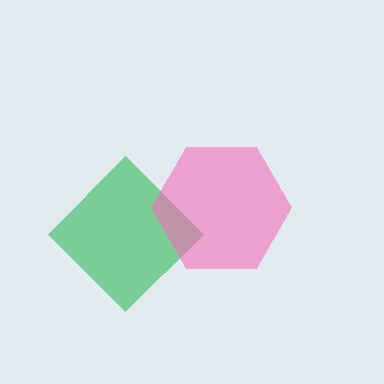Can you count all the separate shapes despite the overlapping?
Yes, there are 2 separate shapes.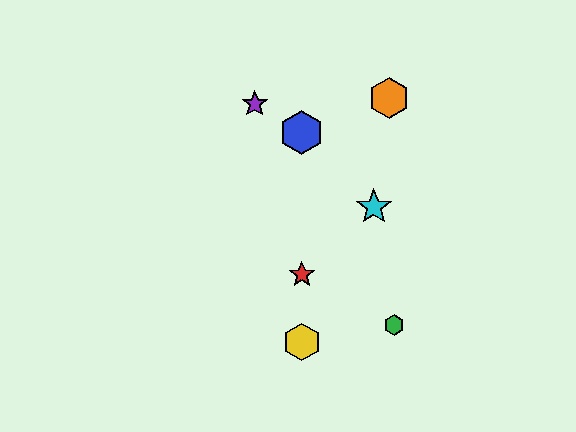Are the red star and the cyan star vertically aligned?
No, the red star is at x≈302 and the cyan star is at x≈374.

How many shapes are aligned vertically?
3 shapes (the red star, the blue hexagon, the yellow hexagon) are aligned vertically.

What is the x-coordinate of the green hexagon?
The green hexagon is at x≈394.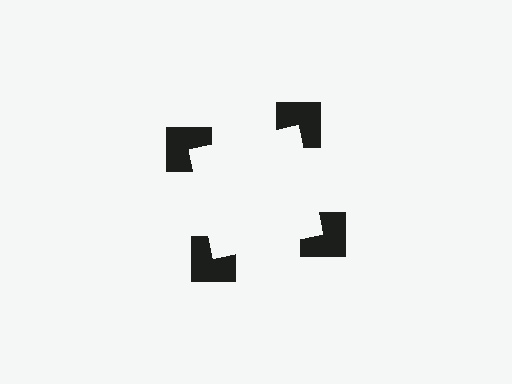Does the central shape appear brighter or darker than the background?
It typically appears slightly brighter than the background, even though no actual brightness change is drawn.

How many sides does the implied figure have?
4 sides.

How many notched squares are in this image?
There are 4 — one at each vertex of the illusory square.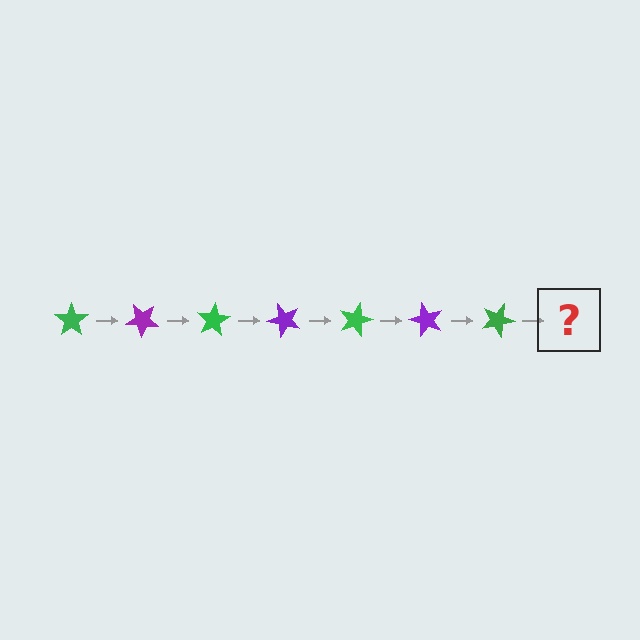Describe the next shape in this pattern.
It should be a purple star, rotated 280 degrees from the start.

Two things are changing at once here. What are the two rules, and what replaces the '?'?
The two rules are that it rotates 40 degrees each step and the color cycles through green and purple. The '?' should be a purple star, rotated 280 degrees from the start.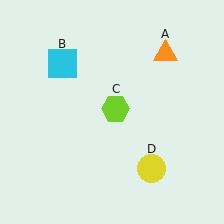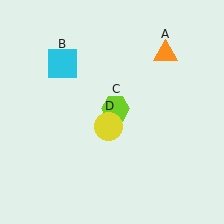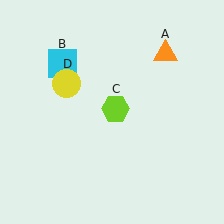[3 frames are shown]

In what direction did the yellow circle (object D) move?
The yellow circle (object D) moved up and to the left.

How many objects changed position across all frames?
1 object changed position: yellow circle (object D).